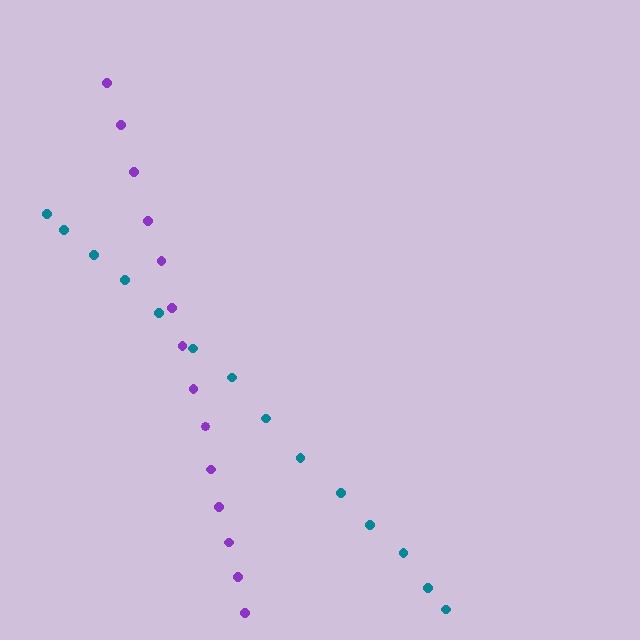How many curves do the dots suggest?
There are 2 distinct paths.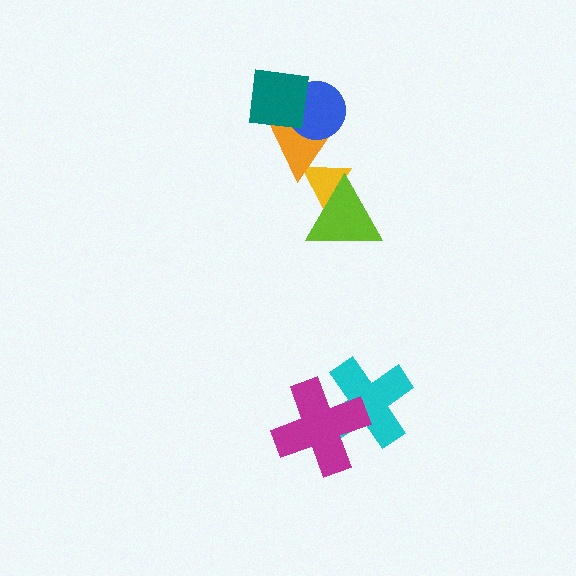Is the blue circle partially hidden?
Yes, it is partially covered by another shape.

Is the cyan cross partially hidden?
Yes, it is partially covered by another shape.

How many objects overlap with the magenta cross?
1 object overlaps with the magenta cross.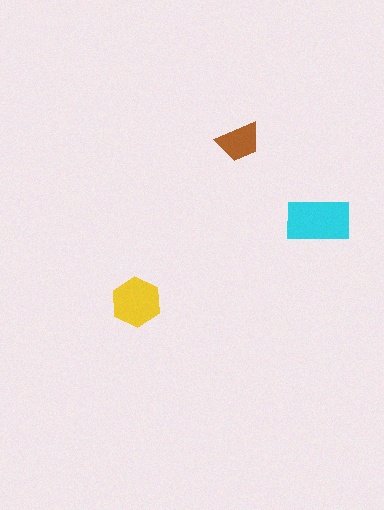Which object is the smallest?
The brown trapezoid.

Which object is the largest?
The cyan rectangle.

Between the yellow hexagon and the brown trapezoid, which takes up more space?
The yellow hexagon.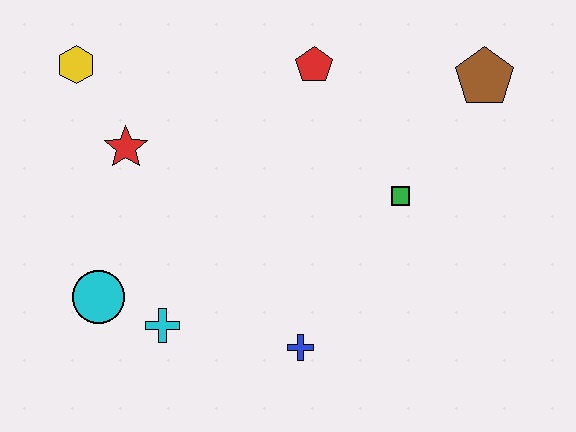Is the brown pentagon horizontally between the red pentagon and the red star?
No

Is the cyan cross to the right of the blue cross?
No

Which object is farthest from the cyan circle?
The brown pentagon is farthest from the cyan circle.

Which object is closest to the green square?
The brown pentagon is closest to the green square.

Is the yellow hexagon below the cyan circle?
No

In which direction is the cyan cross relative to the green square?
The cyan cross is to the left of the green square.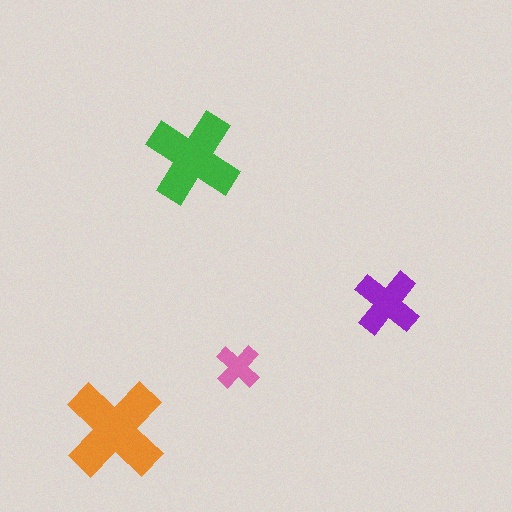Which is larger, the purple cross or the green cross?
The green one.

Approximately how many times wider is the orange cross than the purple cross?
About 1.5 times wider.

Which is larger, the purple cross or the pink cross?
The purple one.